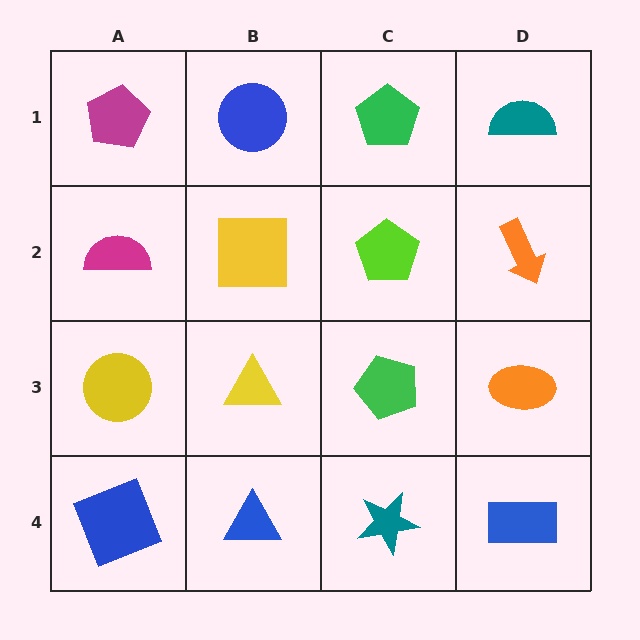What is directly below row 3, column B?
A blue triangle.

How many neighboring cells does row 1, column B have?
3.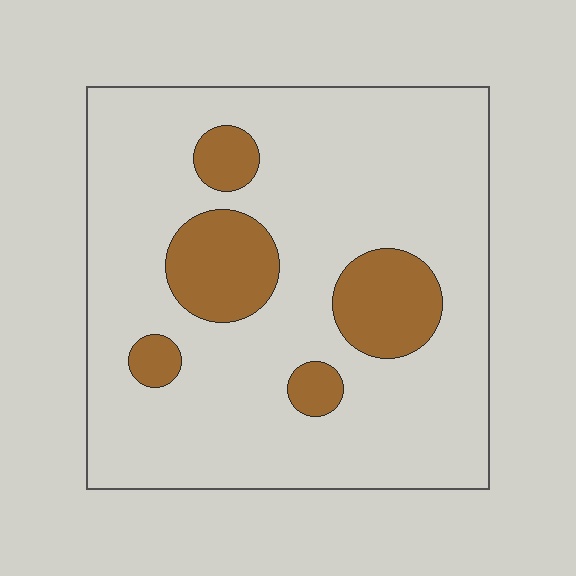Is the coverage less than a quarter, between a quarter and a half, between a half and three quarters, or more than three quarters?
Less than a quarter.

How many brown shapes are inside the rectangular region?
5.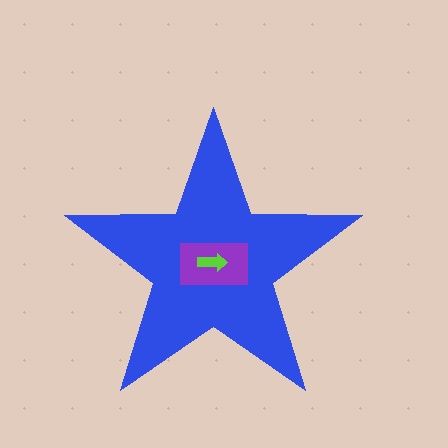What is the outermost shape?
The blue star.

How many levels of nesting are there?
3.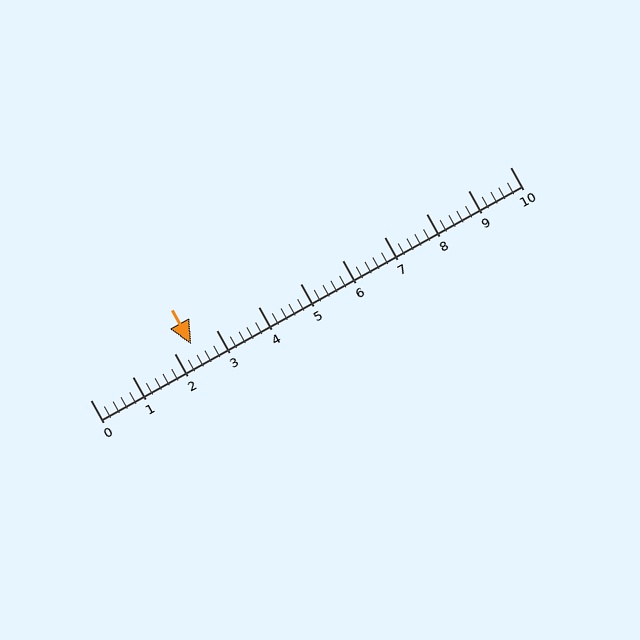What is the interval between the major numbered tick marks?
The major tick marks are spaced 1 units apart.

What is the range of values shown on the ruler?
The ruler shows values from 0 to 10.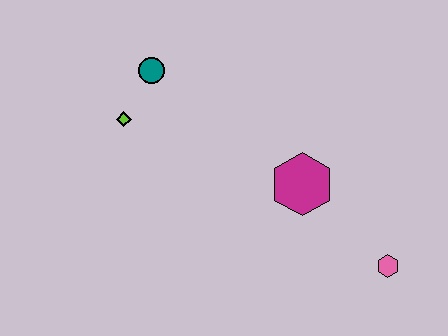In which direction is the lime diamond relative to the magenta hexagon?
The lime diamond is to the left of the magenta hexagon.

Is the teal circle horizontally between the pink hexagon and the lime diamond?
Yes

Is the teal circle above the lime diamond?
Yes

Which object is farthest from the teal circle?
The pink hexagon is farthest from the teal circle.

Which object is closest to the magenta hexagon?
The pink hexagon is closest to the magenta hexagon.